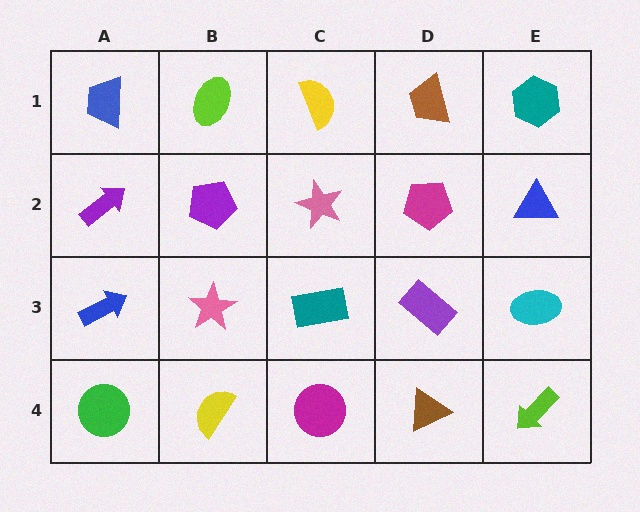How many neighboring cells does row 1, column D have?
3.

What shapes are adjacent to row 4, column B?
A pink star (row 3, column B), a green circle (row 4, column A), a magenta circle (row 4, column C).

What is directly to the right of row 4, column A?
A yellow semicircle.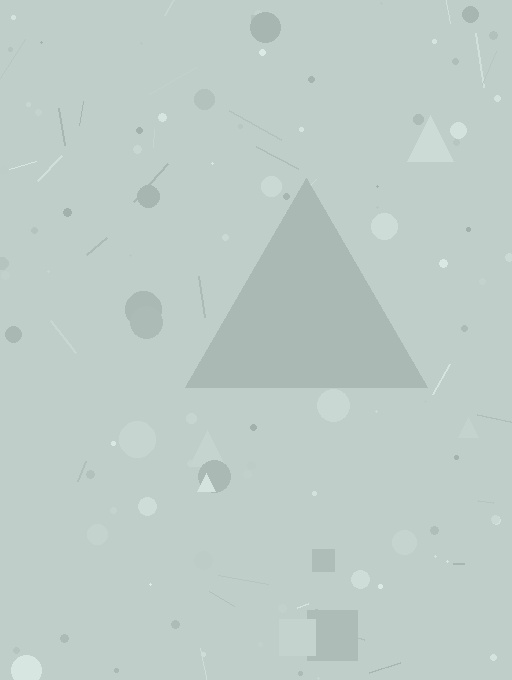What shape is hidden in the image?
A triangle is hidden in the image.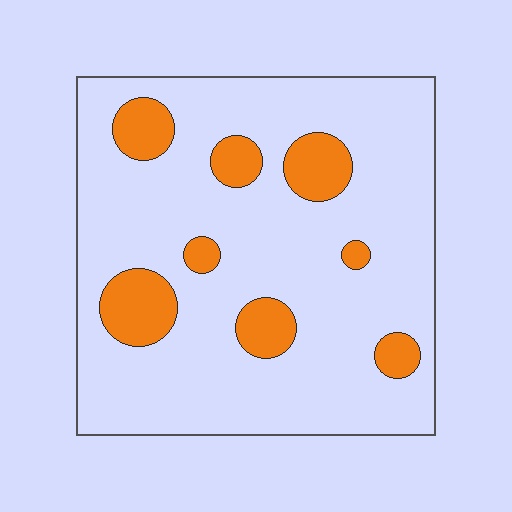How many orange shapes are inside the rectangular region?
8.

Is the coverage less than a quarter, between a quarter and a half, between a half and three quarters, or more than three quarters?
Less than a quarter.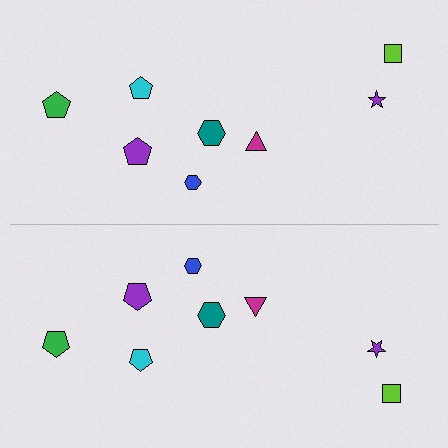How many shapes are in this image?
There are 16 shapes in this image.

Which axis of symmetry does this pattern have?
The pattern has a horizontal axis of symmetry running through the center of the image.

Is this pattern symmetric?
Yes, this pattern has bilateral (reflection) symmetry.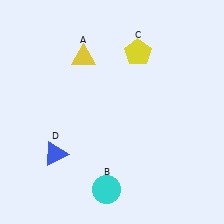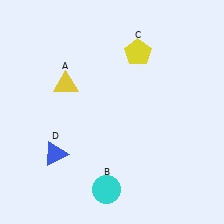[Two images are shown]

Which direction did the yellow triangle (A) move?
The yellow triangle (A) moved down.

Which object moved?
The yellow triangle (A) moved down.